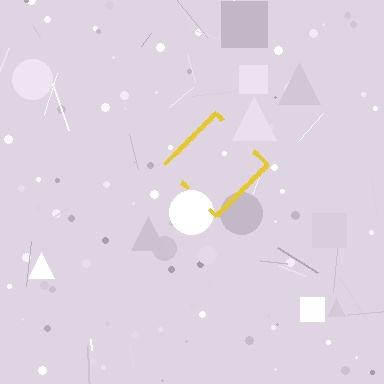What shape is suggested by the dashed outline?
The dashed outline suggests a diamond.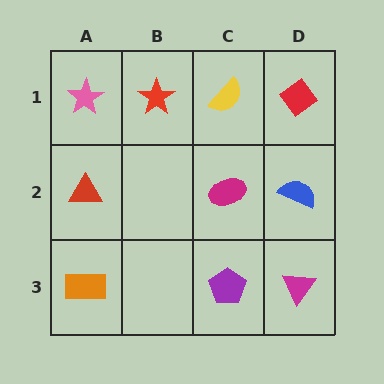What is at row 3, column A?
An orange rectangle.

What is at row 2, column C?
A magenta ellipse.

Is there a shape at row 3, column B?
No, that cell is empty.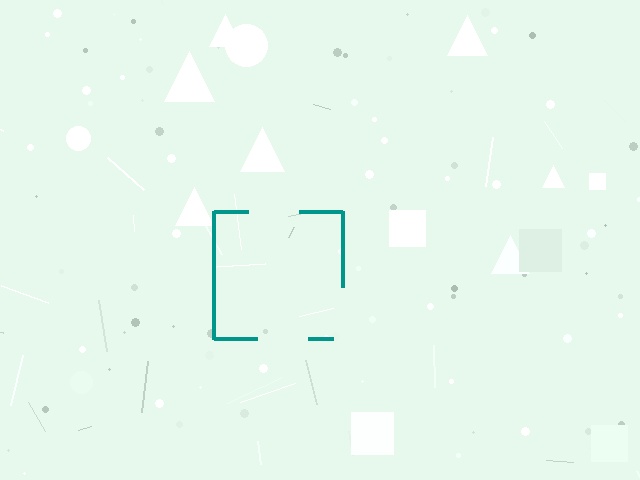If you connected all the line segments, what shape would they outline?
They would outline a square.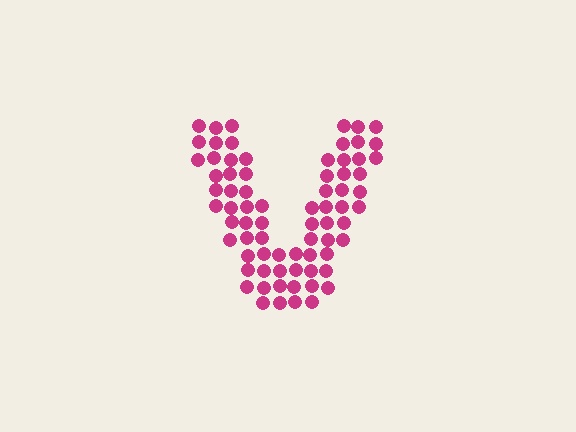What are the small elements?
The small elements are circles.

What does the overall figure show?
The overall figure shows the letter V.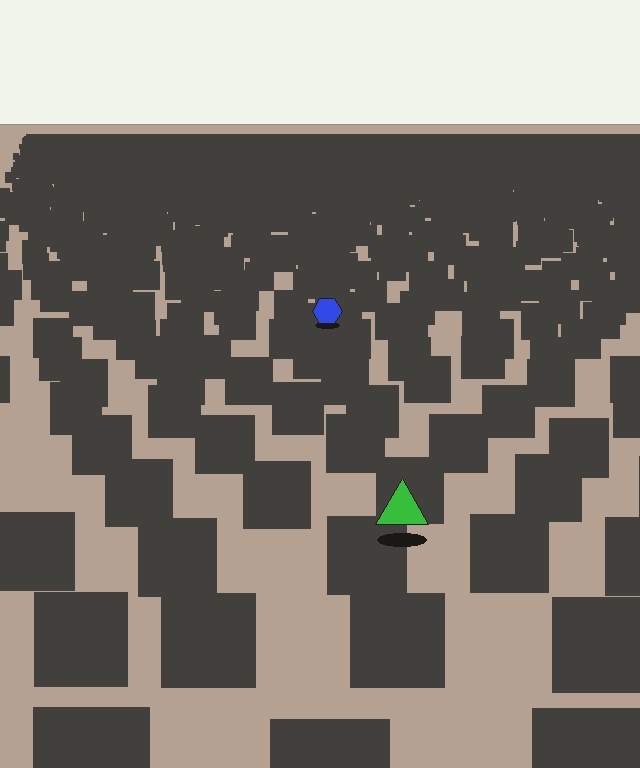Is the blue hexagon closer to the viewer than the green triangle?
No. The green triangle is closer — you can tell from the texture gradient: the ground texture is coarser near it.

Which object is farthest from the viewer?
The blue hexagon is farthest from the viewer. It appears smaller and the ground texture around it is denser.